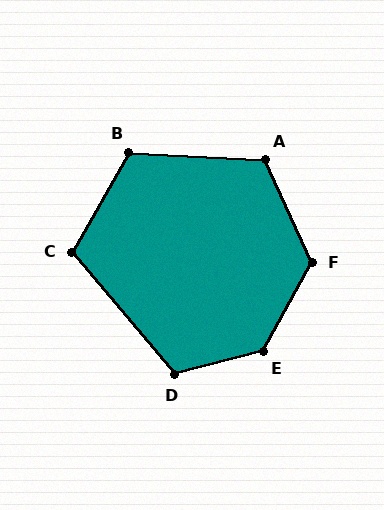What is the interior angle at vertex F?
Approximately 127 degrees (obtuse).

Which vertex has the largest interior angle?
E, at approximately 133 degrees.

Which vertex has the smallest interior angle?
C, at approximately 110 degrees.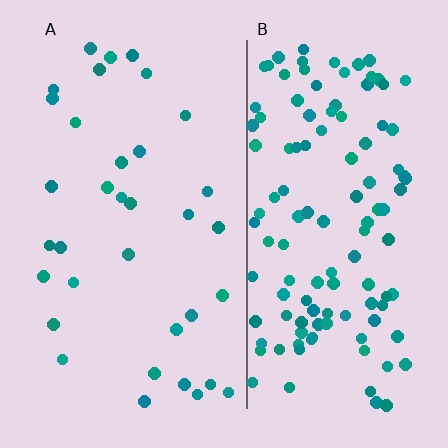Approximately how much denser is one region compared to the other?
Approximately 3.6× — region B over region A.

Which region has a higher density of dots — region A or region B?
B (the right).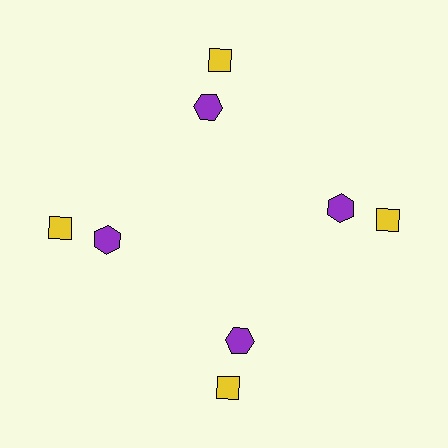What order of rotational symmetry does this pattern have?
This pattern has 4-fold rotational symmetry.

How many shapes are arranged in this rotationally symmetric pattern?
There are 8 shapes, arranged in 4 groups of 2.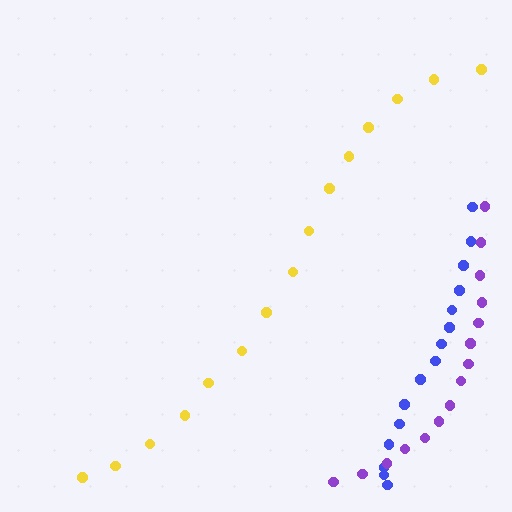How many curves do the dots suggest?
There are 3 distinct paths.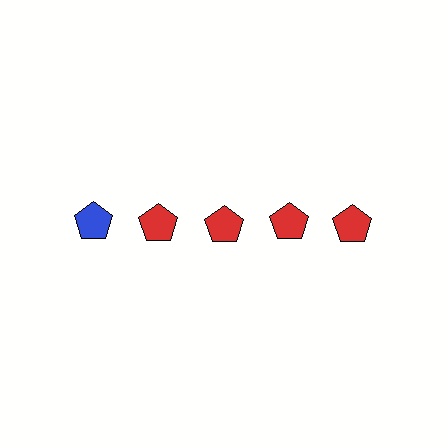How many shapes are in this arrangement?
There are 5 shapes arranged in a grid pattern.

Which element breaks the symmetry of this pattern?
The blue pentagon in the top row, leftmost column breaks the symmetry. All other shapes are red pentagons.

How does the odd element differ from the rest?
It has a different color: blue instead of red.